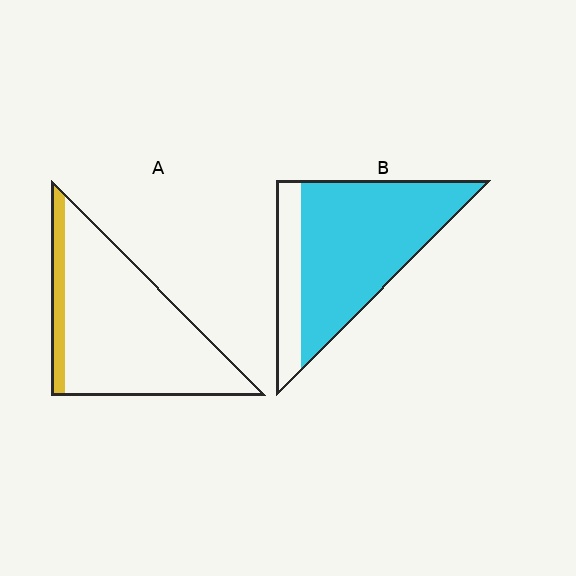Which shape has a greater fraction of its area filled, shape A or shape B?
Shape B.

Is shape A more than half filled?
No.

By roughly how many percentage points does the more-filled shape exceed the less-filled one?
By roughly 65 percentage points (B over A).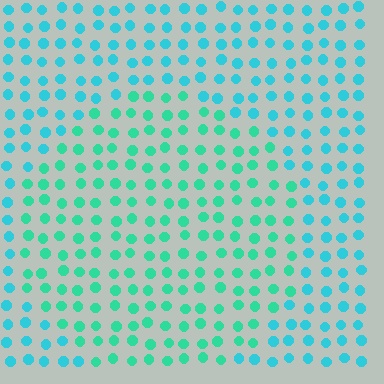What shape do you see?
I see a circle.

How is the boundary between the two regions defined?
The boundary is defined purely by a slight shift in hue (about 28 degrees). Spacing, size, and orientation are identical on both sides.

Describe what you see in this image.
The image is filled with small cyan elements in a uniform arrangement. A circle-shaped region is visible where the elements are tinted to a slightly different hue, forming a subtle color boundary.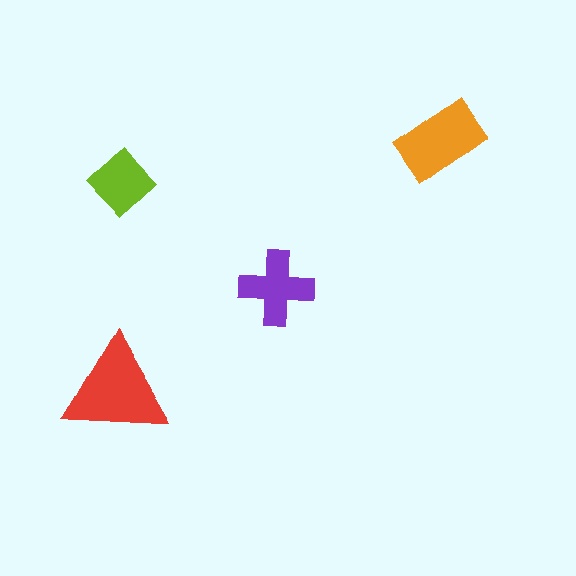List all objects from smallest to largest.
The lime diamond, the purple cross, the orange rectangle, the red triangle.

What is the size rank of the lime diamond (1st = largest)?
4th.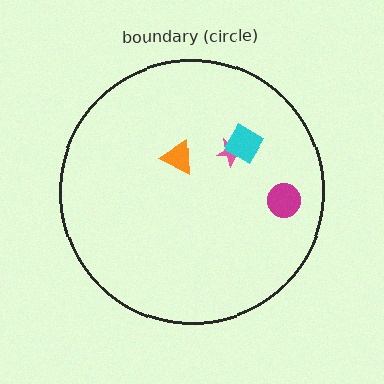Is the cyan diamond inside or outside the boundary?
Inside.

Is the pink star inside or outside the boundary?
Inside.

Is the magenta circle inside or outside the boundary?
Inside.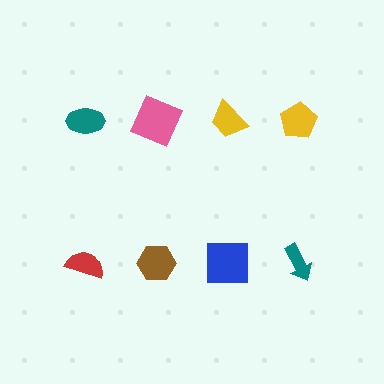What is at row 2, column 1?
A red semicircle.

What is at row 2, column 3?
A blue square.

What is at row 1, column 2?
A pink square.